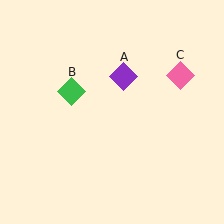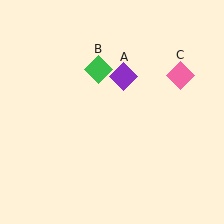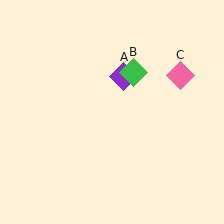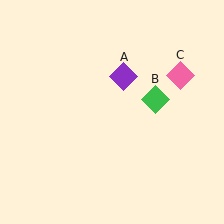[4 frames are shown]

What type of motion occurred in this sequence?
The green diamond (object B) rotated clockwise around the center of the scene.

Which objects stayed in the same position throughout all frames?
Purple diamond (object A) and pink diamond (object C) remained stationary.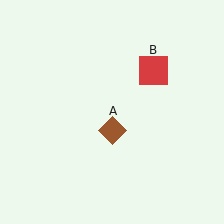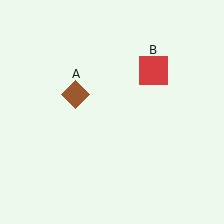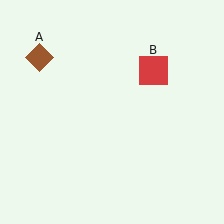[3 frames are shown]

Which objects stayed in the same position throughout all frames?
Red square (object B) remained stationary.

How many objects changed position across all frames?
1 object changed position: brown diamond (object A).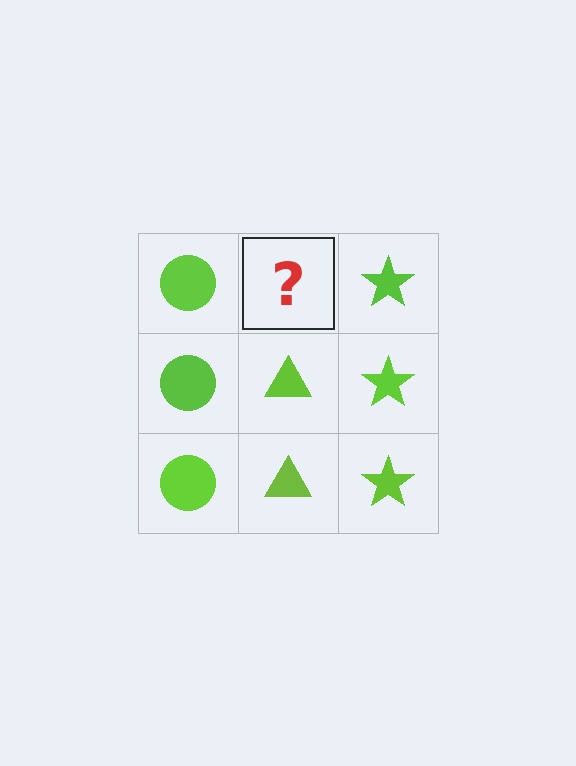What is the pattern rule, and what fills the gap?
The rule is that each column has a consistent shape. The gap should be filled with a lime triangle.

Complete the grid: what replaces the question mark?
The question mark should be replaced with a lime triangle.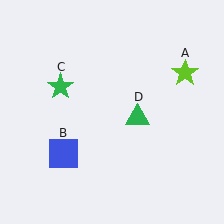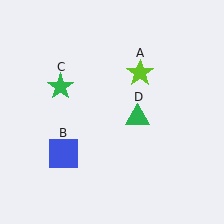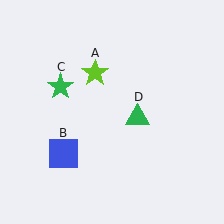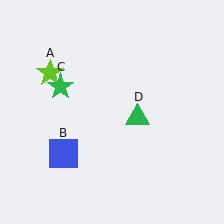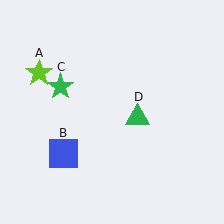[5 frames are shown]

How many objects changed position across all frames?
1 object changed position: lime star (object A).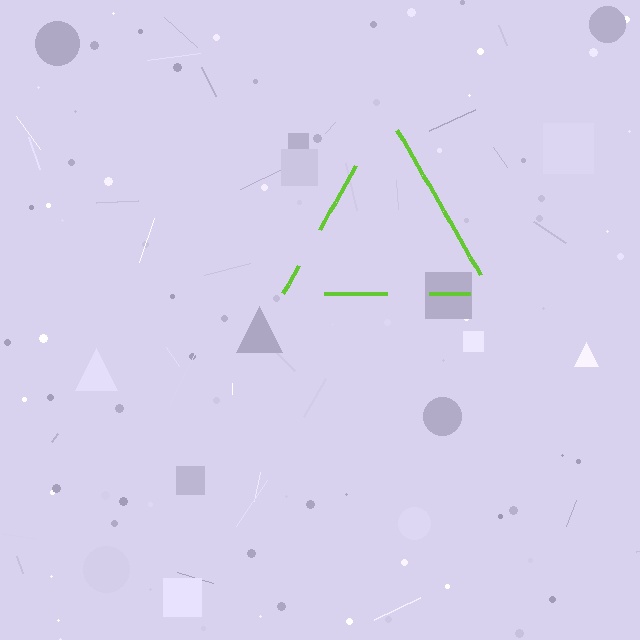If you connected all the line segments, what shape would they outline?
They would outline a triangle.